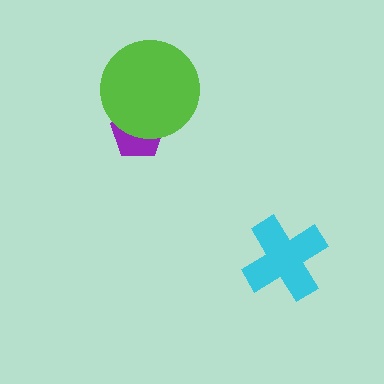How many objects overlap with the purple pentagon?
1 object overlaps with the purple pentagon.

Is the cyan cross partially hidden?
No, no other shape covers it.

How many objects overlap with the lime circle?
1 object overlaps with the lime circle.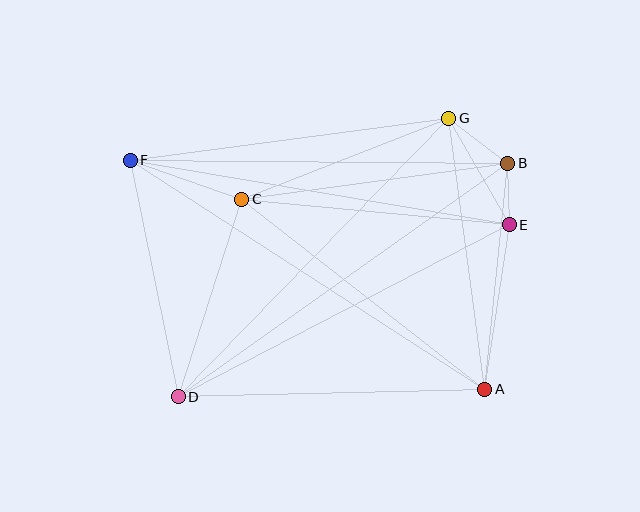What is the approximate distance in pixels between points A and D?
The distance between A and D is approximately 306 pixels.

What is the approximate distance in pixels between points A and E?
The distance between A and E is approximately 166 pixels.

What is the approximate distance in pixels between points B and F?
The distance between B and F is approximately 377 pixels.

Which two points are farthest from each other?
Points A and F are farthest from each other.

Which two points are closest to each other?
Points B and E are closest to each other.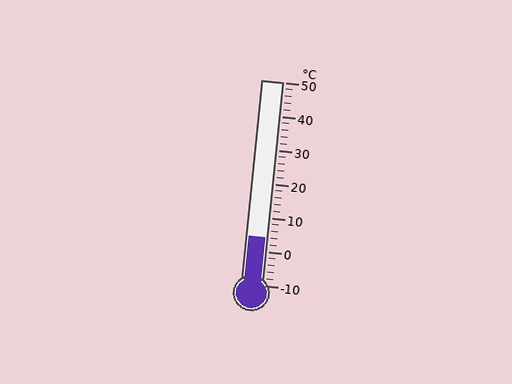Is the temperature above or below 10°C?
The temperature is below 10°C.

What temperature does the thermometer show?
The thermometer shows approximately 4°C.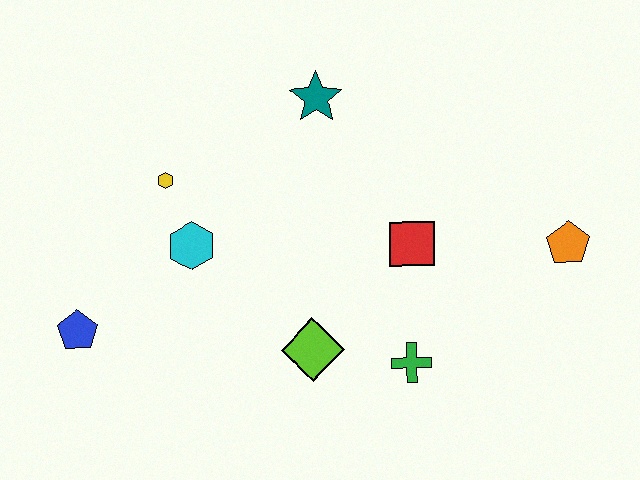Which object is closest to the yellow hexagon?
The cyan hexagon is closest to the yellow hexagon.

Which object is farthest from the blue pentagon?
The orange pentagon is farthest from the blue pentagon.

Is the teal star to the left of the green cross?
Yes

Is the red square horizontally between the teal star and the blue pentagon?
No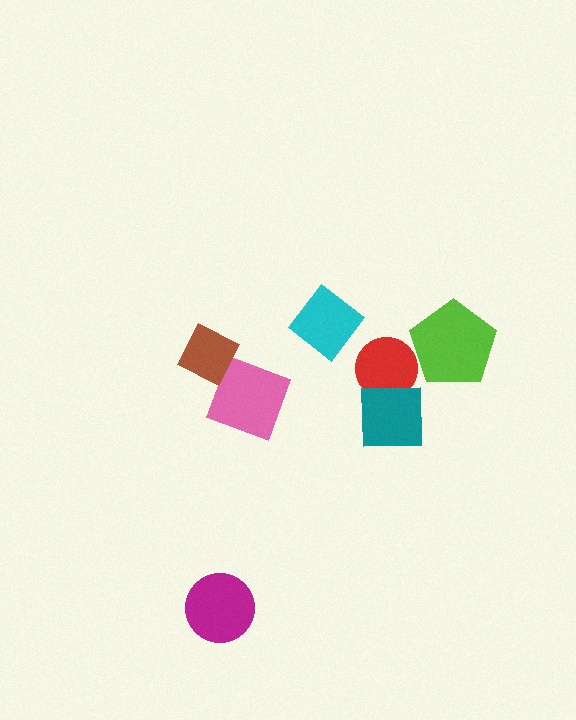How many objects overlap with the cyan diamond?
0 objects overlap with the cyan diamond.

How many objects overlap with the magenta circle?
0 objects overlap with the magenta circle.